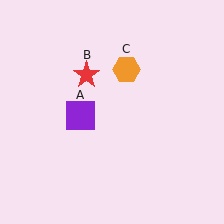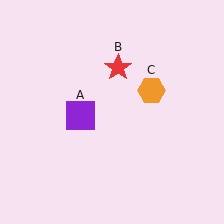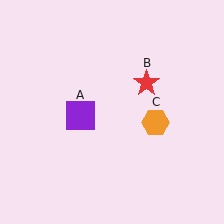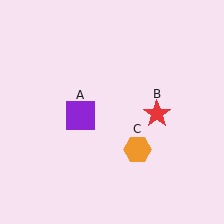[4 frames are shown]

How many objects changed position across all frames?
2 objects changed position: red star (object B), orange hexagon (object C).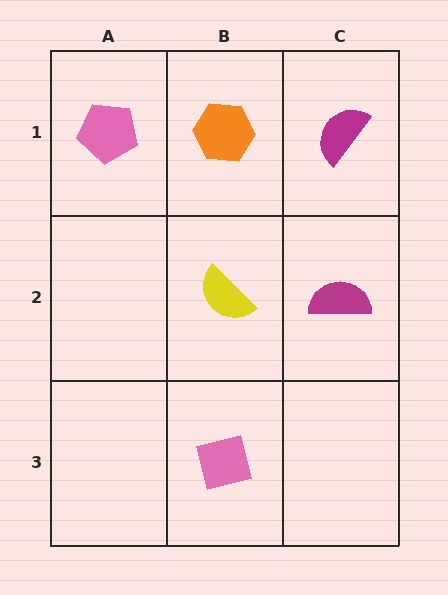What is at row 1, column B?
An orange hexagon.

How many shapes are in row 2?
2 shapes.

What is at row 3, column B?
A pink square.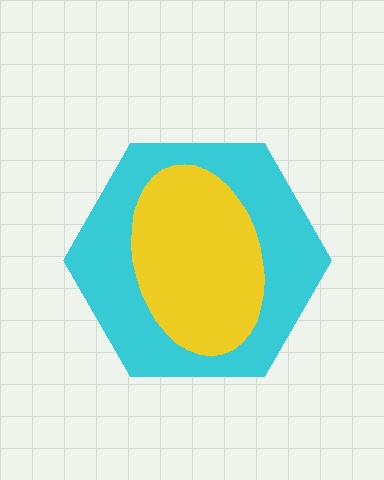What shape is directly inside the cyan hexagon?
The yellow ellipse.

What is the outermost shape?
The cyan hexagon.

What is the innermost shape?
The yellow ellipse.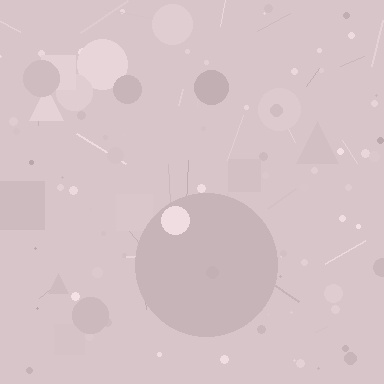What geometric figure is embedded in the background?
A circle is embedded in the background.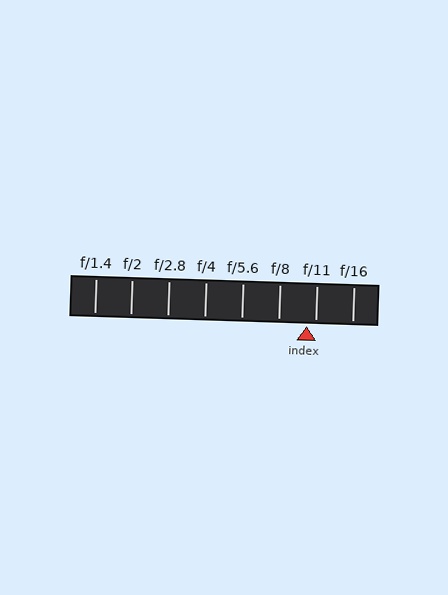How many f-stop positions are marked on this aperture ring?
There are 8 f-stop positions marked.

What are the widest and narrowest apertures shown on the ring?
The widest aperture shown is f/1.4 and the narrowest is f/16.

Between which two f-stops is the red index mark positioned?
The index mark is between f/8 and f/11.